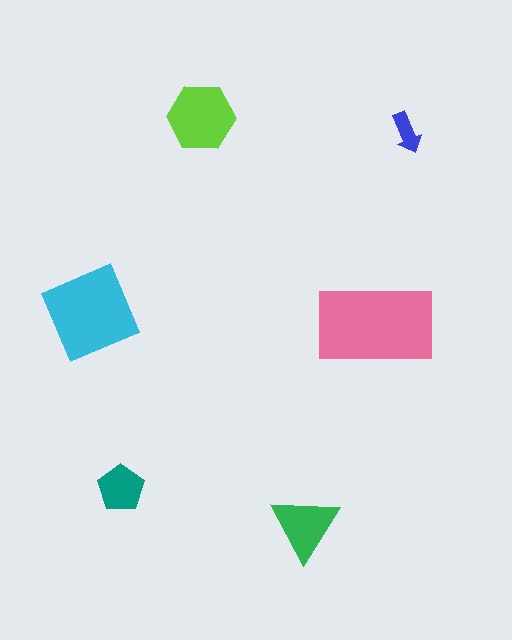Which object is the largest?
The pink rectangle.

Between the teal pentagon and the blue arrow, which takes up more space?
The teal pentagon.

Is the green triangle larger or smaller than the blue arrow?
Larger.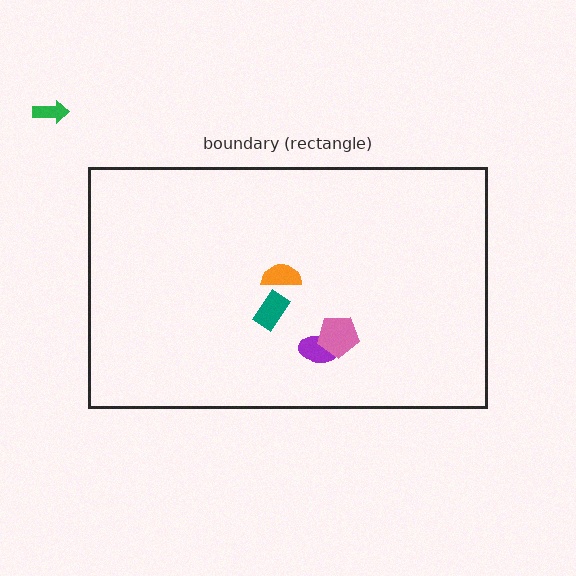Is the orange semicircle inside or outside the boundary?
Inside.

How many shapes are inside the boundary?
4 inside, 1 outside.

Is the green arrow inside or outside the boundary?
Outside.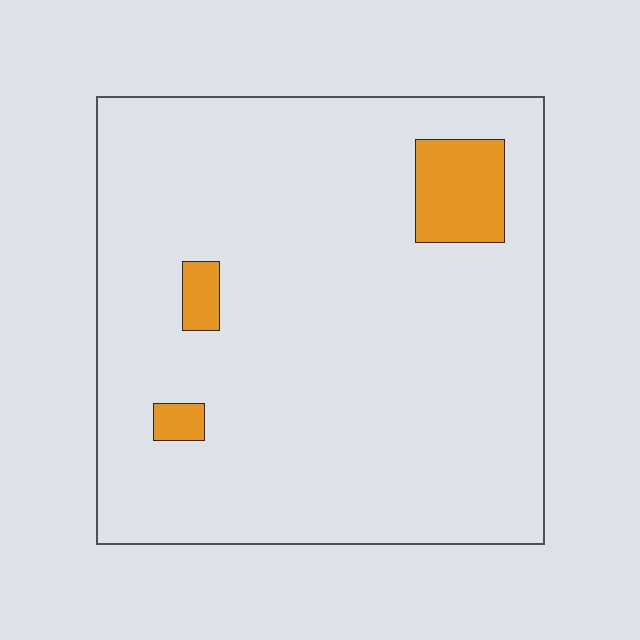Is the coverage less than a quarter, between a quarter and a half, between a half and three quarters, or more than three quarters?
Less than a quarter.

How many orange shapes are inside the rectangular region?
3.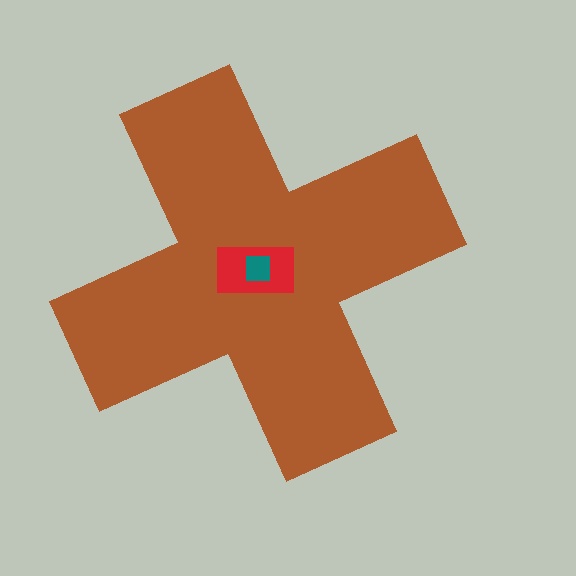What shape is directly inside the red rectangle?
The teal square.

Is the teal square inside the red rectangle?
Yes.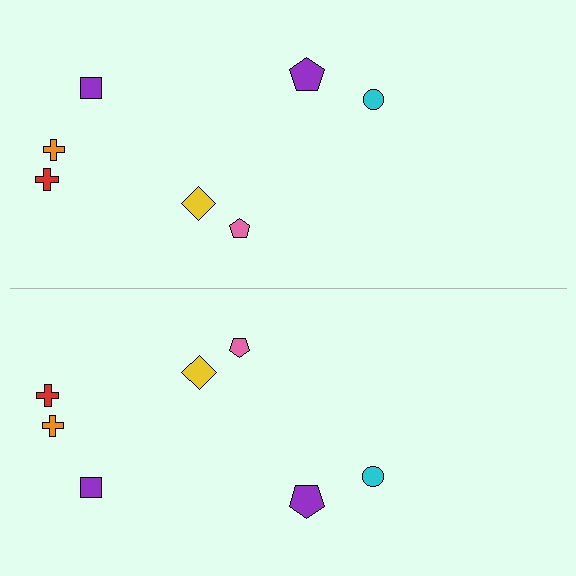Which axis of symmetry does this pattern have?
The pattern has a horizontal axis of symmetry running through the center of the image.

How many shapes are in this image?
There are 14 shapes in this image.